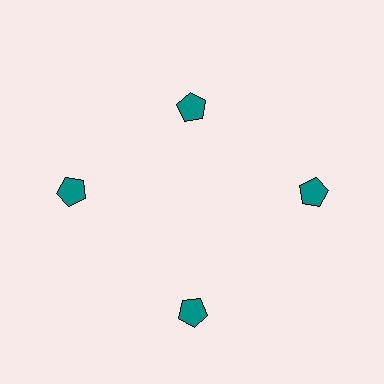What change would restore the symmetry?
The symmetry would be restored by moving it outward, back onto the ring so that all 4 pentagons sit at equal angles and equal distance from the center.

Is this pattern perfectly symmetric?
No. The 4 teal pentagons are arranged in a ring, but one element near the 12 o'clock position is pulled inward toward the center, breaking the 4-fold rotational symmetry.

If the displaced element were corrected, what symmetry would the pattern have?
It would have 4-fold rotational symmetry — the pattern would map onto itself every 90 degrees.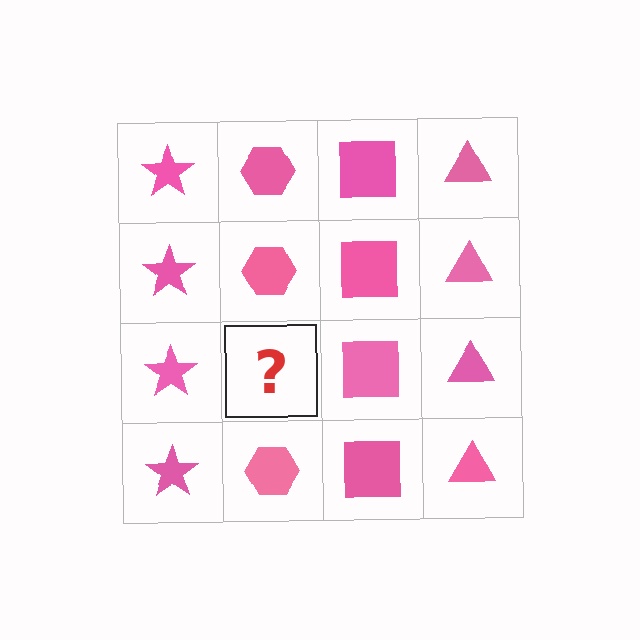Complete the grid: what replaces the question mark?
The question mark should be replaced with a pink hexagon.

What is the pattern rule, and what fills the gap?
The rule is that each column has a consistent shape. The gap should be filled with a pink hexagon.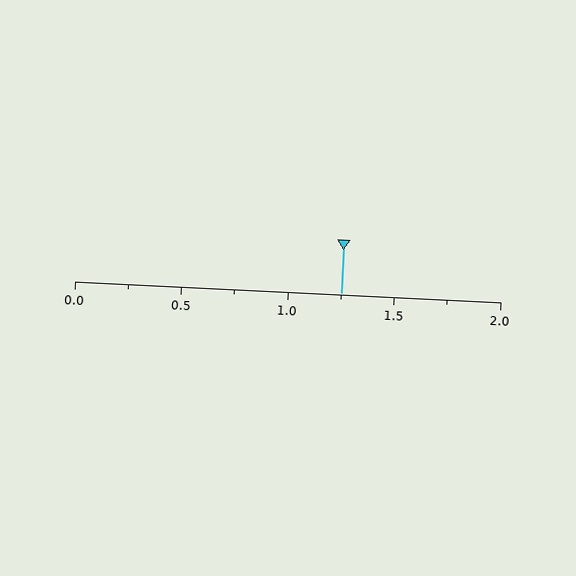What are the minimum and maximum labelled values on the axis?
The axis runs from 0.0 to 2.0.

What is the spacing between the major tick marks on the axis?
The major ticks are spaced 0.5 apart.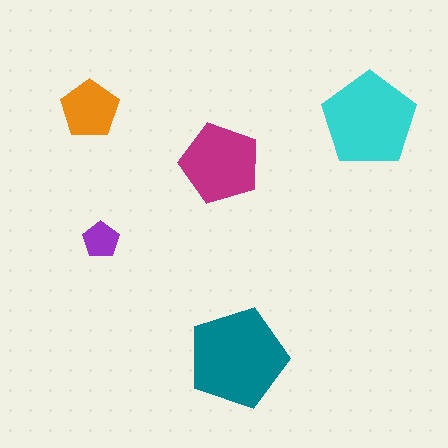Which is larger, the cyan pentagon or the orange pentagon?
The cyan one.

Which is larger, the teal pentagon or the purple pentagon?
The teal one.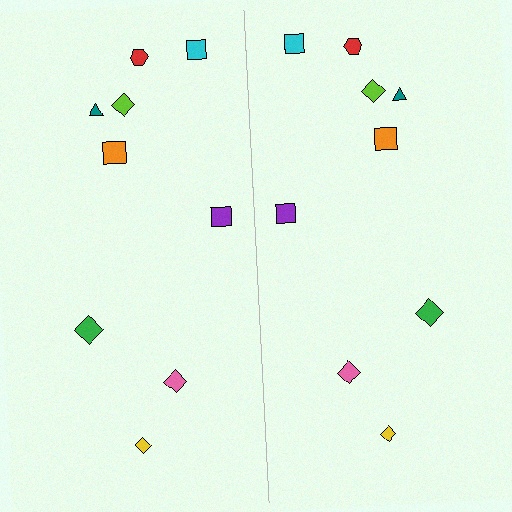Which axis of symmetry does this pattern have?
The pattern has a vertical axis of symmetry running through the center of the image.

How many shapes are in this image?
There are 18 shapes in this image.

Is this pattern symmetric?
Yes, this pattern has bilateral (reflection) symmetry.